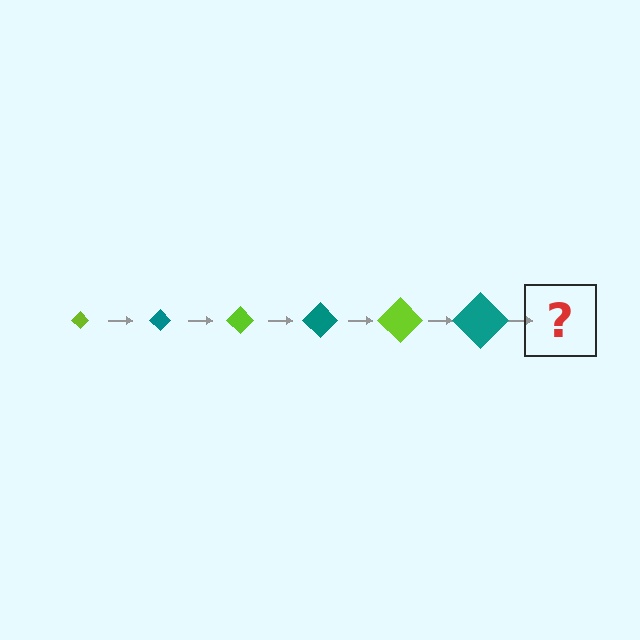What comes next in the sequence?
The next element should be a lime diamond, larger than the previous one.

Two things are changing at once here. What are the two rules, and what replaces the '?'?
The two rules are that the diamond grows larger each step and the color cycles through lime and teal. The '?' should be a lime diamond, larger than the previous one.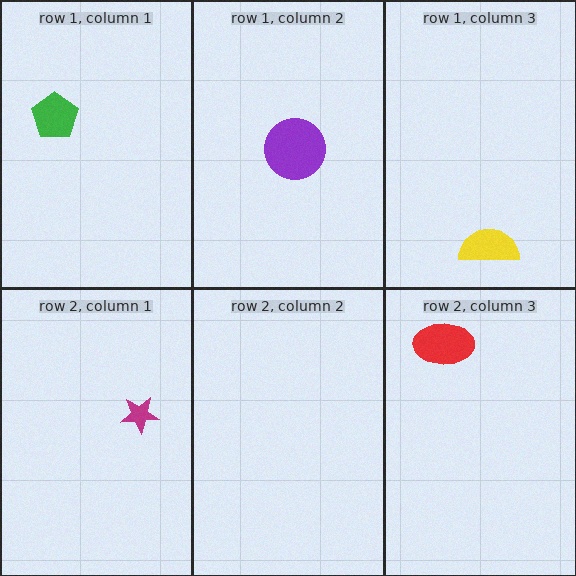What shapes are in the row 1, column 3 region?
The yellow semicircle.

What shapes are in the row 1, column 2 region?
The purple circle.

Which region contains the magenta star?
The row 2, column 1 region.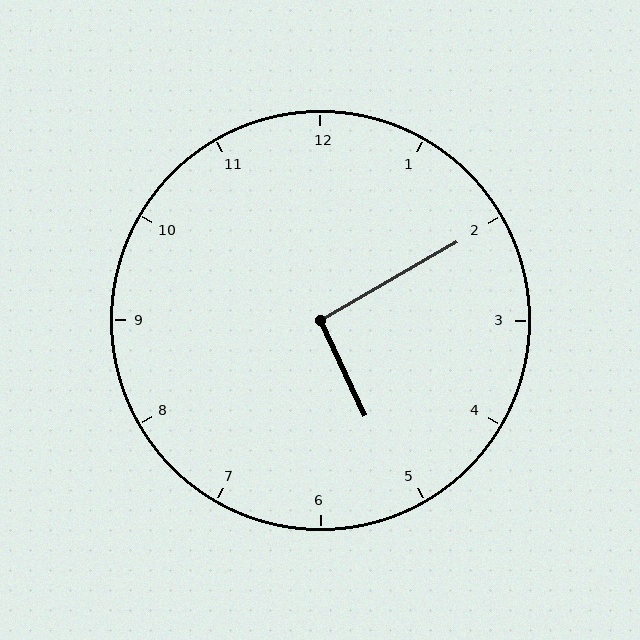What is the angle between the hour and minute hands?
Approximately 95 degrees.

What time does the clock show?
5:10.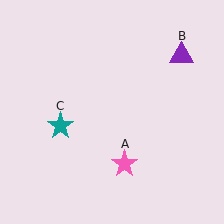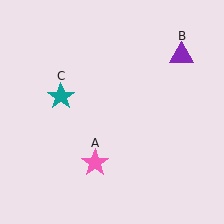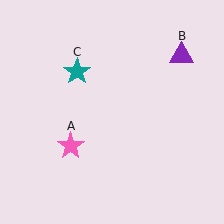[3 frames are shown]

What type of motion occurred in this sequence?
The pink star (object A), teal star (object C) rotated clockwise around the center of the scene.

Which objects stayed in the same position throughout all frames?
Purple triangle (object B) remained stationary.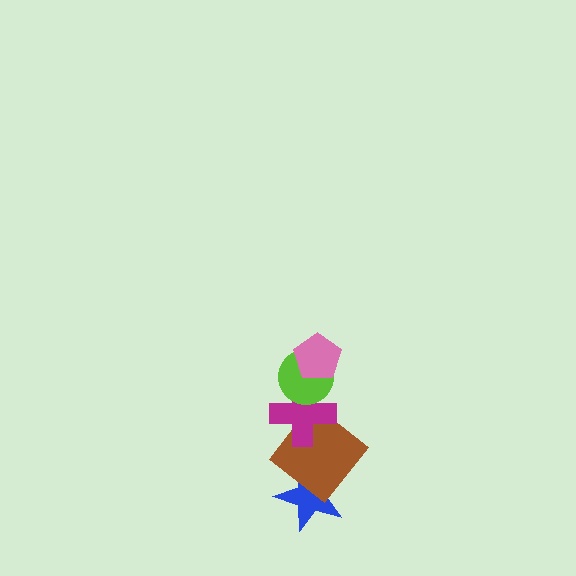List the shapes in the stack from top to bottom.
From top to bottom: the pink pentagon, the lime circle, the magenta cross, the brown diamond, the blue star.